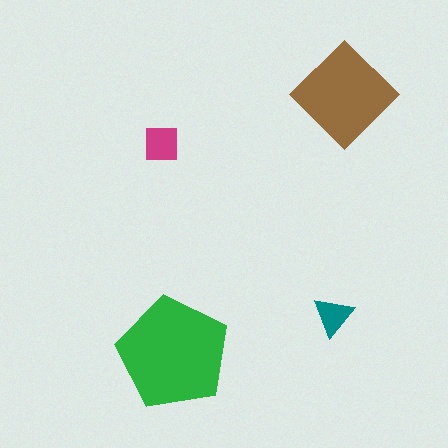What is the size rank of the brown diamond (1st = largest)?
2nd.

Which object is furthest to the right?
The brown diamond is rightmost.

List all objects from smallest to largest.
The teal triangle, the magenta square, the brown diamond, the green pentagon.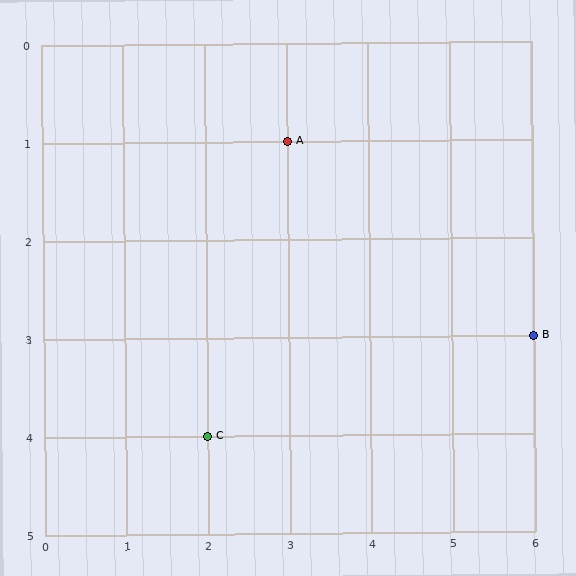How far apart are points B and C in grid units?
Points B and C are 4 columns and 1 row apart (about 4.1 grid units diagonally).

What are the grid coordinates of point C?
Point C is at grid coordinates (2, 4).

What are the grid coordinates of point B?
Point B is at grid coordinates (6, 3).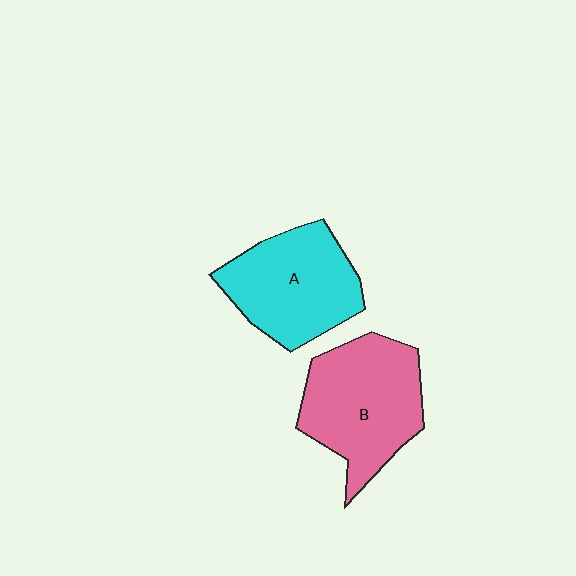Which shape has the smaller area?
Shape A (cyan).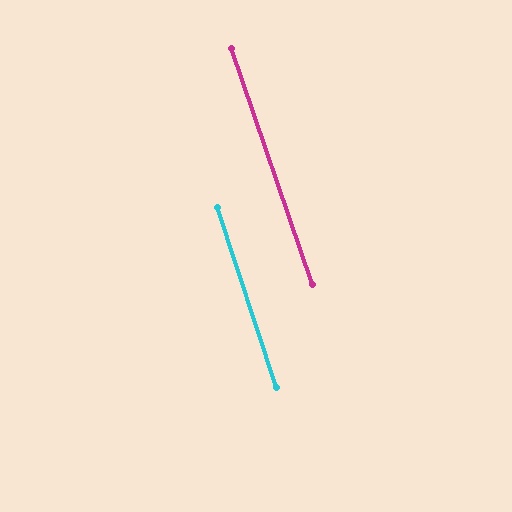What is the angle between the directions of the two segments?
Approximately 1 degree.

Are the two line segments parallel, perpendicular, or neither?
Parallel — their directions differ by only 0.7°.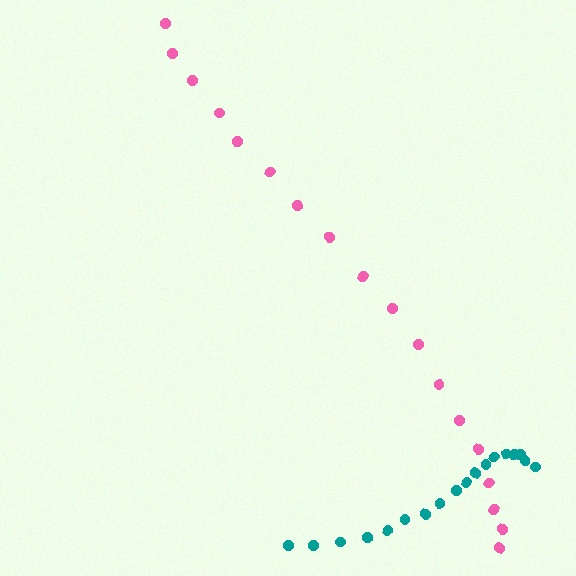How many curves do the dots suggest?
There are 2 distinct paths.